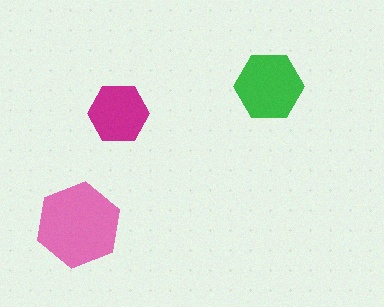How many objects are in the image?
There are 3 objects in the image.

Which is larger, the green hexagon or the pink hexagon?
The pink one.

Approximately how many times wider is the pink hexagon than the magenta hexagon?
About 1.5 times wider.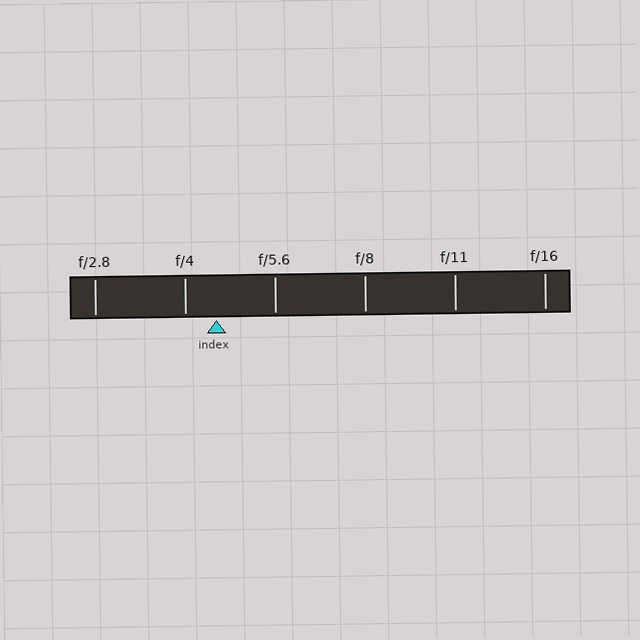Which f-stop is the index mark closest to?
The index mark is closest to f/4.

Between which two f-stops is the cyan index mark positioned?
The index mark is between f/4 and f/5.6.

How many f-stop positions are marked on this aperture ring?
There are 6 f-stop positions marked.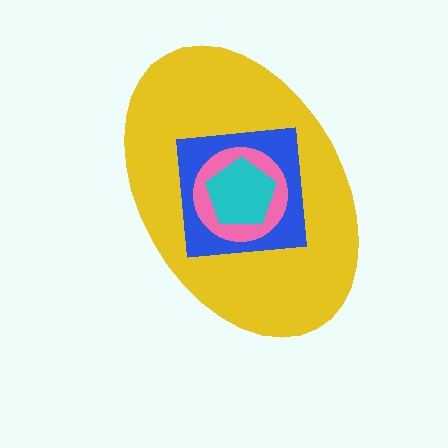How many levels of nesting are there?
4.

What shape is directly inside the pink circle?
The cyan pentagon.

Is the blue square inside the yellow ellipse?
Yes.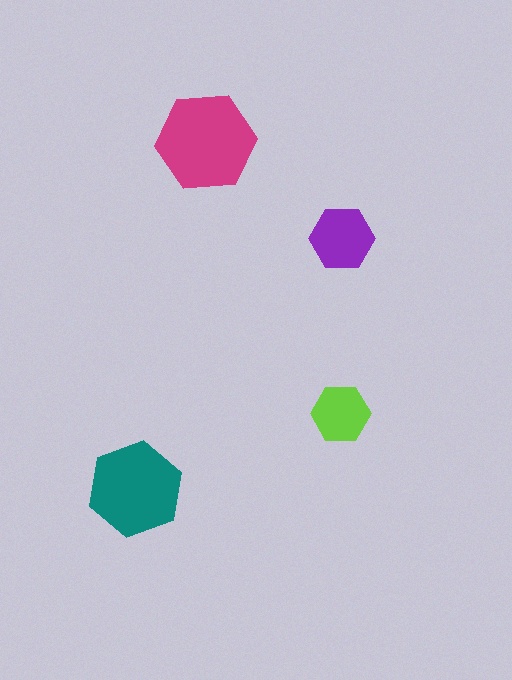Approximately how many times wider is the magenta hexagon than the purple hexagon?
About 1.5 times wider.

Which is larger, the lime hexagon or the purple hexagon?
The purple one.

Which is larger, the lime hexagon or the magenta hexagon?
The magenta one.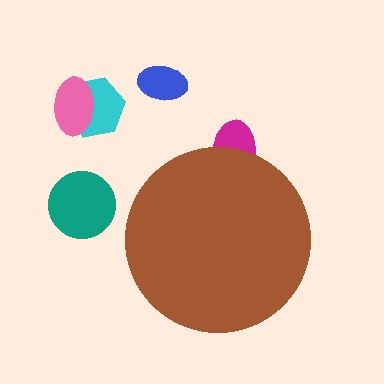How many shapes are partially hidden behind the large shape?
1 shape is partially hidden.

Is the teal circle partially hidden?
No, the teal circle is fully visible.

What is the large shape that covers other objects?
A brown circle.